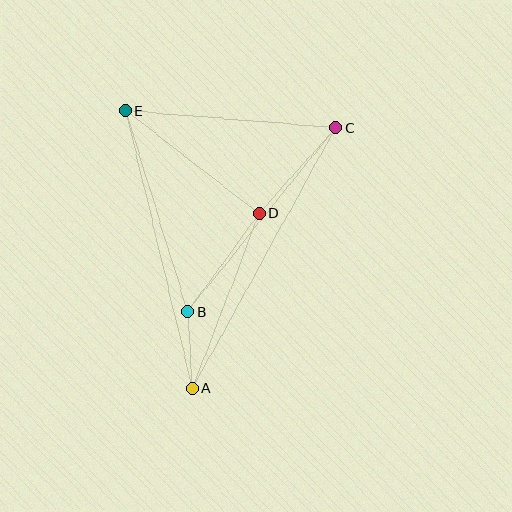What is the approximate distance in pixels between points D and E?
The distance between D and E is approximately 168 pixels.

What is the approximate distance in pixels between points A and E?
The distance between A and E is approximately 285 pixels.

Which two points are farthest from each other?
Points A and C are farthest from each other.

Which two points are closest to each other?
Points A and B are closest to each other.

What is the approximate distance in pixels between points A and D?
The distance between A and D is approximately 187 pixels.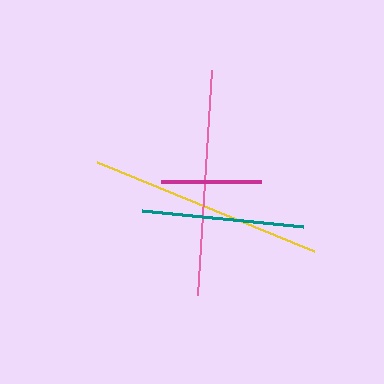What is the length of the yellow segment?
The yellow segment is approximately 234 pixels long.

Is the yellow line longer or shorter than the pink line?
The yellow line is longer than the pink line.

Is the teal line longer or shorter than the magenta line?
The teal line is longer than the magenta line.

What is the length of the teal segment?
The teal segment is approximately 163 pixels long.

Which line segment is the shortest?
The magenta line is the shortest at approximately 100 pixels.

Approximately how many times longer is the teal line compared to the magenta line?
The teal line is approximately 1.6 times the length of the magenta line.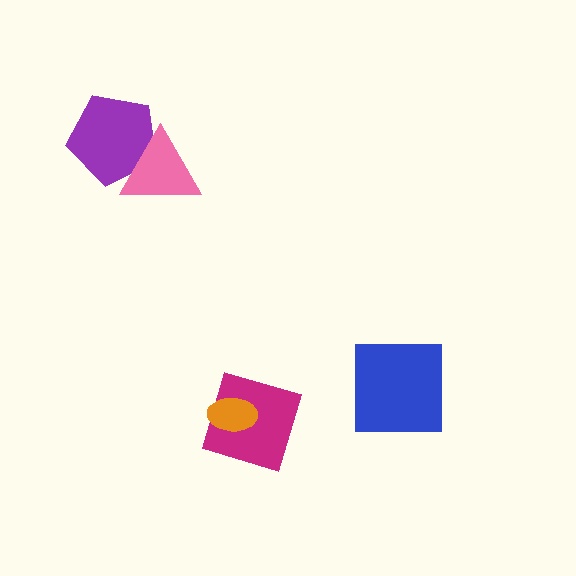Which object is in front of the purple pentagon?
The pink triangle is in front of the purple pentagon.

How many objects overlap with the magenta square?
1 object overlaps with the magenta square.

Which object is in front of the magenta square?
The orange ellipse is in front of the magenta square.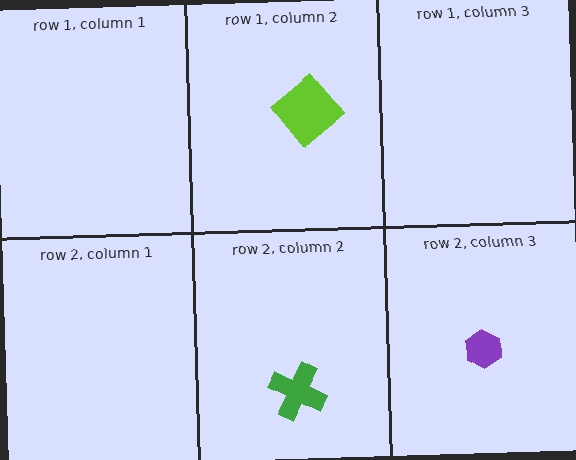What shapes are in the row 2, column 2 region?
The green cross.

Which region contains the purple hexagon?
The row 2, column 3 region.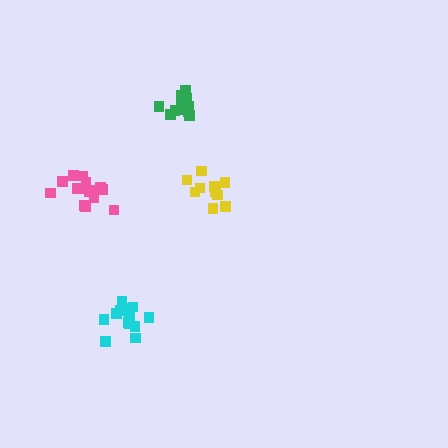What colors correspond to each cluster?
The clusters are colored: cyan, pink, yellow, green.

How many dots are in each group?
Group 1: 13 dots, Group 2: 15 dots, Group 3: 10 dots, Group 4: 13 dots (51 total).